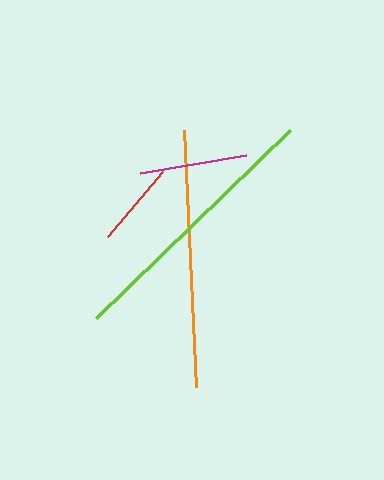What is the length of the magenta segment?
The magenta segment is approximately 107 pixels long.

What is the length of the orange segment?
The orange segment is approximately 258 pixels long.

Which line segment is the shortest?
The red line is the shortest at approximately 85 pixels.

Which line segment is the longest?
The lime line is the longest at approximately 270 pixels.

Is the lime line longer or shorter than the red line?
The lime line is longer than the red line.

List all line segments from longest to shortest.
From longest to shortest: lime, orange, magenta, red.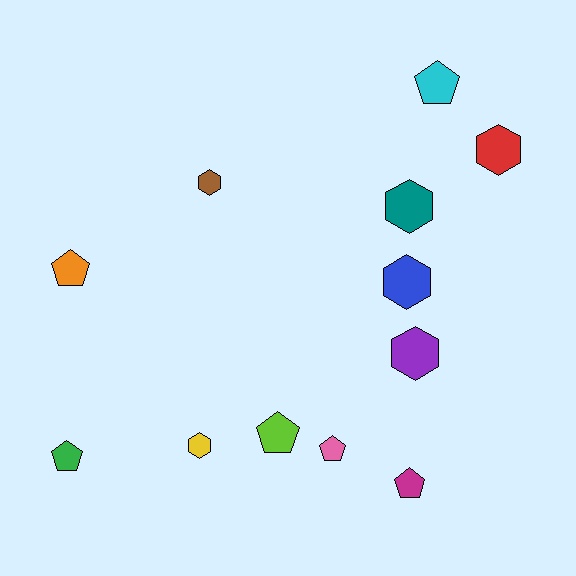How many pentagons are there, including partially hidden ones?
There are 6 pentagons.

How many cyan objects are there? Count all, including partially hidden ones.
There is 1 cyan object.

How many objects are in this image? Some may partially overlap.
There are 12 objects.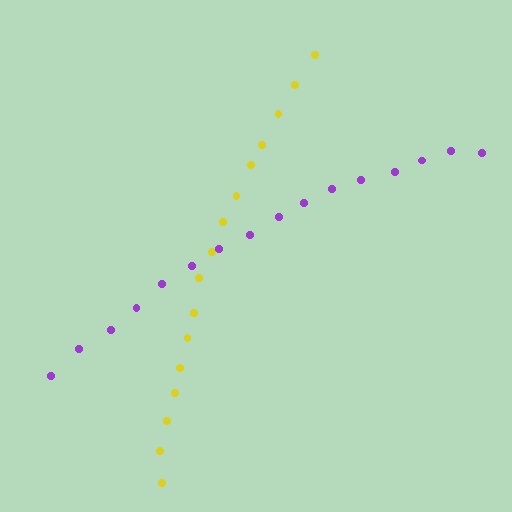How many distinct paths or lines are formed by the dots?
There are 2 distinct paths.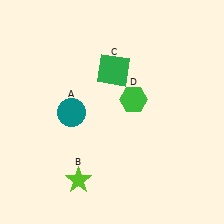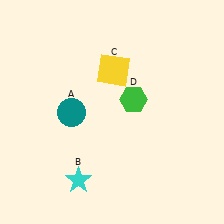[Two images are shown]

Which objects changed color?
B changed from lime to cyan. C changed from green to yellow.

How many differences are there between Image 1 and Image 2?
There are 2 differences between the two images.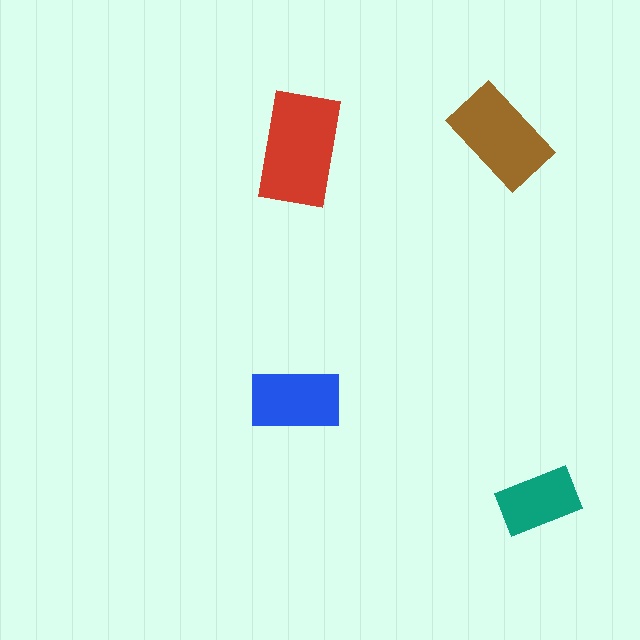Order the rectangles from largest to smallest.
the red one, the brown one, the blue one, the teal one.